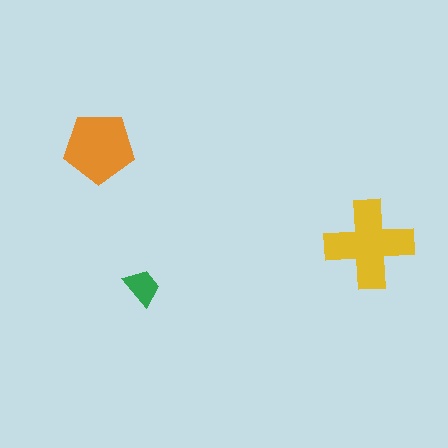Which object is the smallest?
The green trapezoid.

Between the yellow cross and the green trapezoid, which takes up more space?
The yellow cross.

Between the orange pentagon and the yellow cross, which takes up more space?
The yellow cross.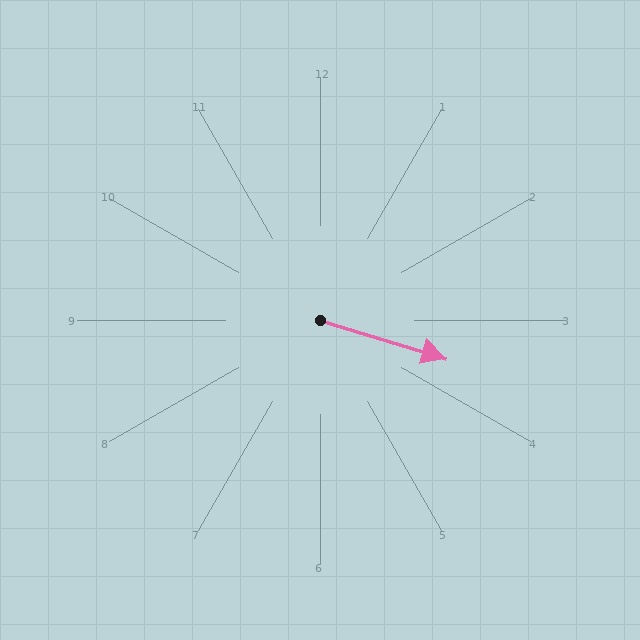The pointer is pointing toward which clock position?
Roughly 4 o'clock.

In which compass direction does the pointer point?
East.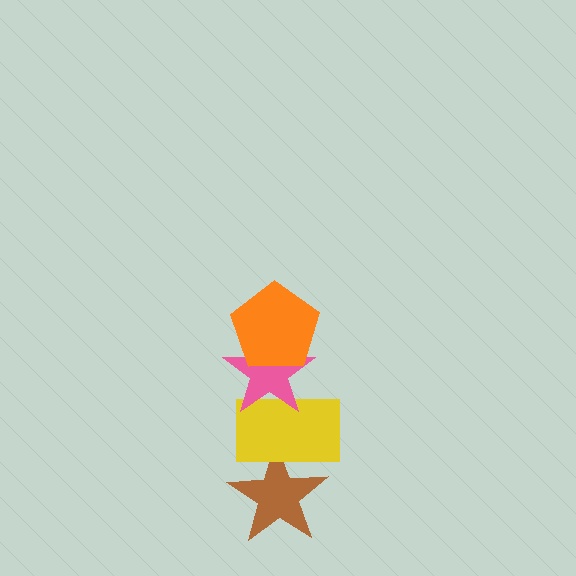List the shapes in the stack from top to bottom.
From top to bottom: the orange pentagon, the pink star, the yellow rectangle, the brown star.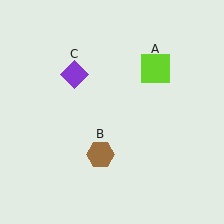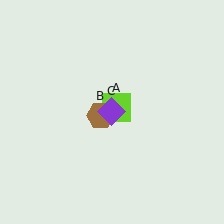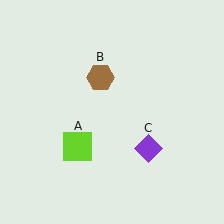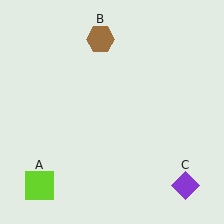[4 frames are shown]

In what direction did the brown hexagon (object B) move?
The brown hexagon (object B) moved up.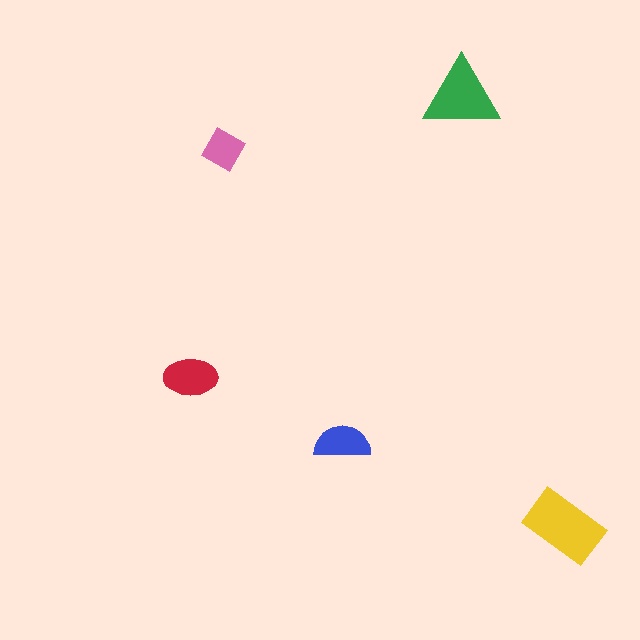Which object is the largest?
The yellow rectangle.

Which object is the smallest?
The pink square.